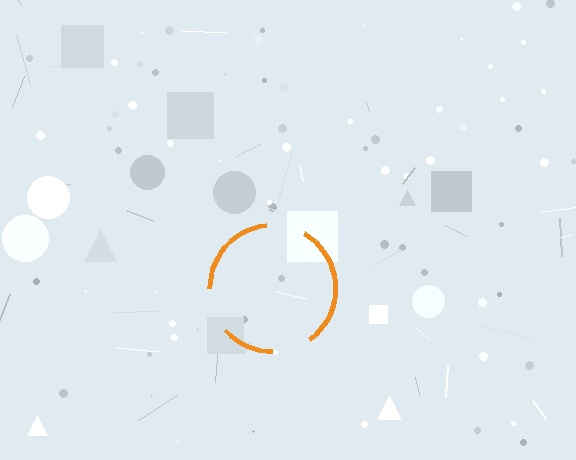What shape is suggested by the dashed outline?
The dashed outline suggests a circle.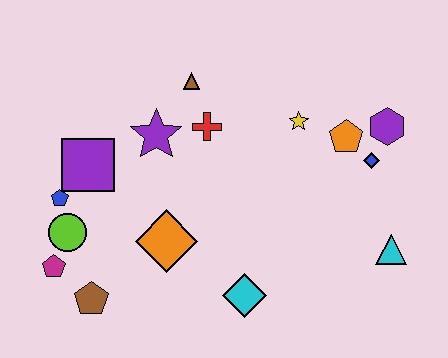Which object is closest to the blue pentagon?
The lime circle is closest to the blue pentagon.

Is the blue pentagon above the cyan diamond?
Yes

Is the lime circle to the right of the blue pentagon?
Yes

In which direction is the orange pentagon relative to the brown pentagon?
The orange pentagon is to the right of the brown pentagon.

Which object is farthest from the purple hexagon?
The magenta pentagon is farthest from the purple hexagon.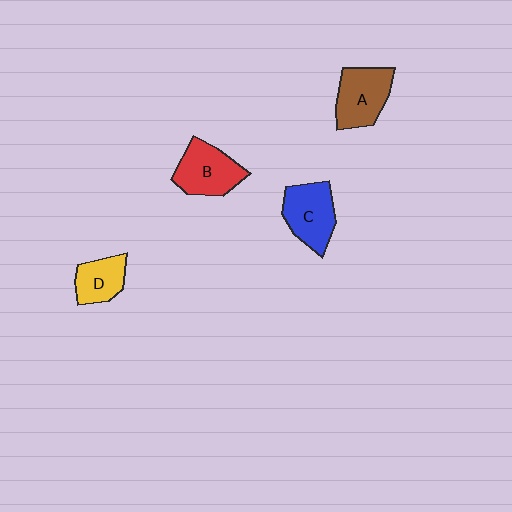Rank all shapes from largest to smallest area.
From largest to smallest: B (red), C (blue), A (brown), D (yellow).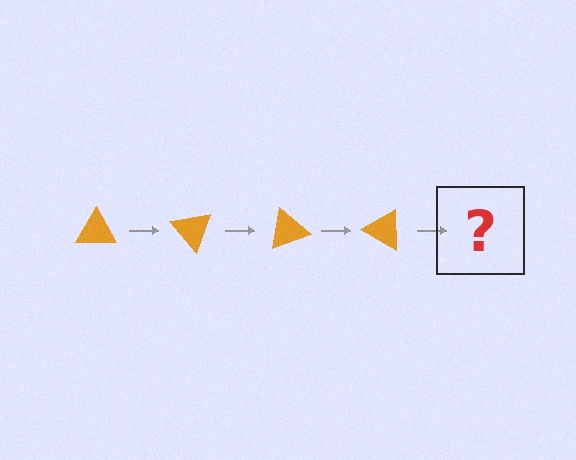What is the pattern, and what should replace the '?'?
The pattern is that the triangle rotates 50 degrees each step. The '?' should be an orange triangle rotated 200 degrees.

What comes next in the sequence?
The next element should be an orange triangle rotated 200 degrees.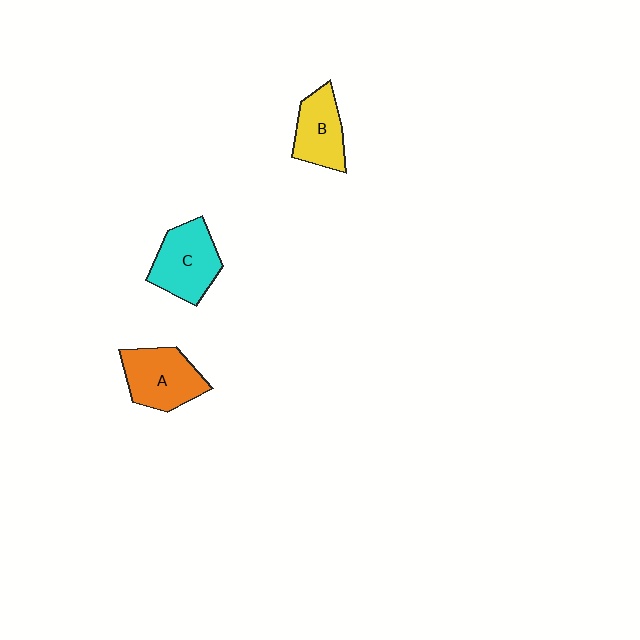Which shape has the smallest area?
Shape B (yellow).